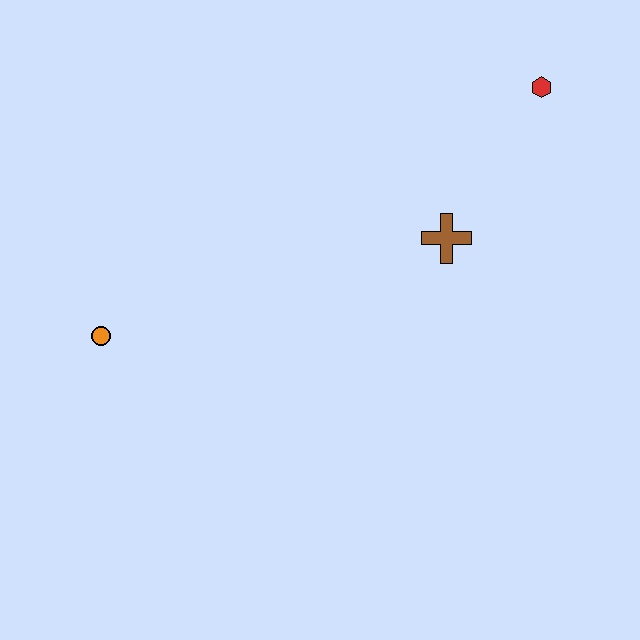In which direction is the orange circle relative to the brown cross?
The orange circle is to the left of the brown cross.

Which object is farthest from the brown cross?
The orange circle is farthest from the brown cross.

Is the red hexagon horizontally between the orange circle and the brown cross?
No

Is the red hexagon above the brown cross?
Yes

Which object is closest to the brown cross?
The red hexagon is closest to the brown cross.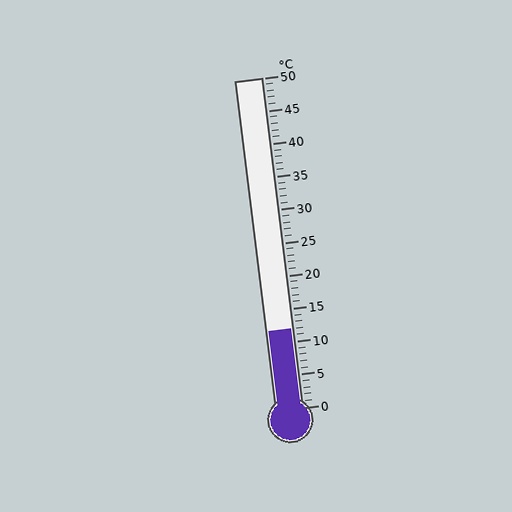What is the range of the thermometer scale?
The thermometer scale ranges from 0°C to 50°C.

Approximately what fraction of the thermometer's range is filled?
The thermometer is filled to approximately 25% of its range.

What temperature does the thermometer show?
The thermometer shows approximately 12°C.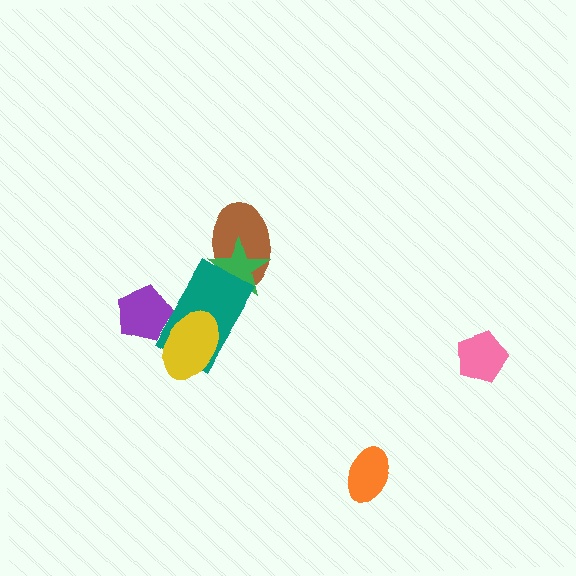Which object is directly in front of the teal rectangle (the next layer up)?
The yellow ellipse is directly in front of the teal rectangle.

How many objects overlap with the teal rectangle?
4 objects overlap with the teal rectangle.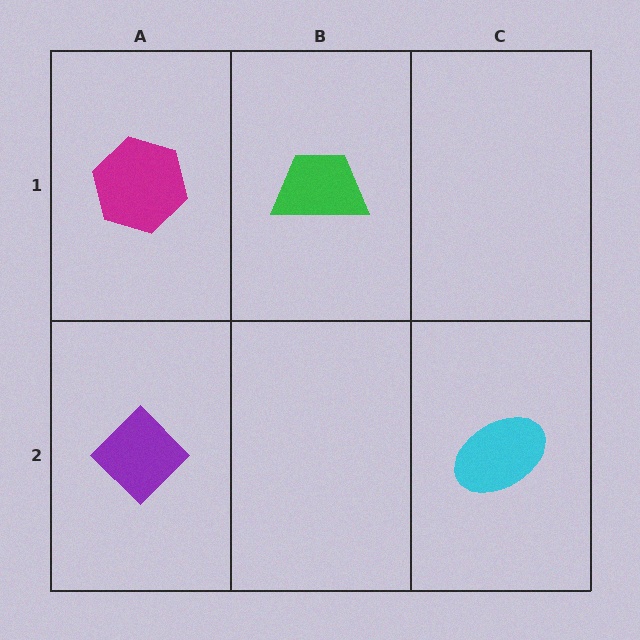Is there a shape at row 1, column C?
No, that cell is empty.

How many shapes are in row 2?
2 shapes.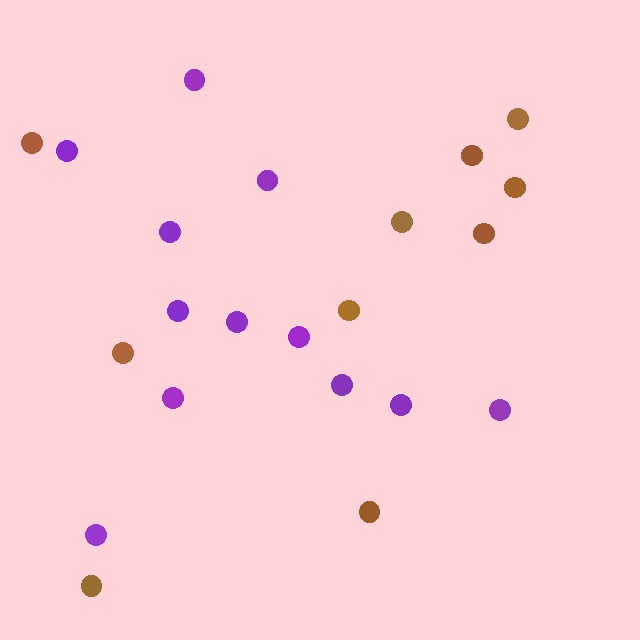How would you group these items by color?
There are 2 groups: one group of purple circles (12) and one group of brown circles (10).